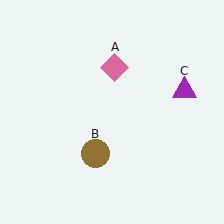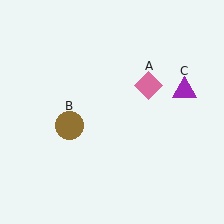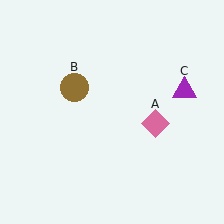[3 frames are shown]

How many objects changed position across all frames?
2 objects changed position: pink diamond (object A), brown circle (object B).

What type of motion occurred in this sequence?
The pink diamond (object A), brown circle (object B) rotated clockwise around the center of the scene.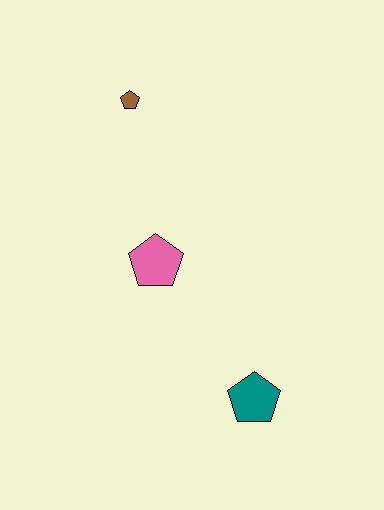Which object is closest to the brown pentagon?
The pink pentagon is closest to the brown pentagon.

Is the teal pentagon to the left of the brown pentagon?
No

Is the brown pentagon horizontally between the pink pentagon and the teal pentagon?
No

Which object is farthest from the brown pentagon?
The teal pentagon is farthest from the brown pentagon.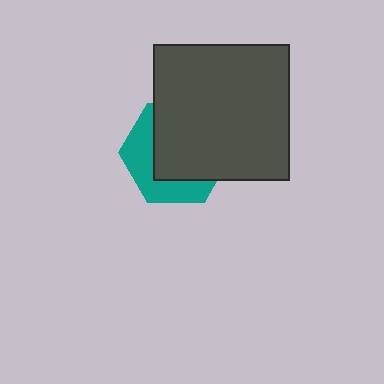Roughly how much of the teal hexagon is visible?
A small part of it is visible (roughly 39%).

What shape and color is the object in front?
The object in front is a dark gray square.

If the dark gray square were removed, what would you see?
You would see the complete teal hexagon.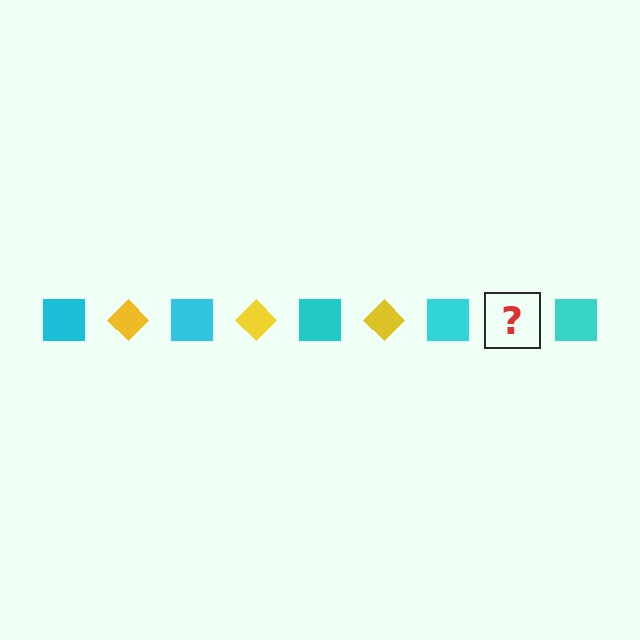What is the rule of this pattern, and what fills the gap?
The rule is that the pattern alternates between cyan square and yellow diamond. The gap should be filled with a yellow diamond.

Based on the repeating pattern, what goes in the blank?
The blank should be a yellow diamond.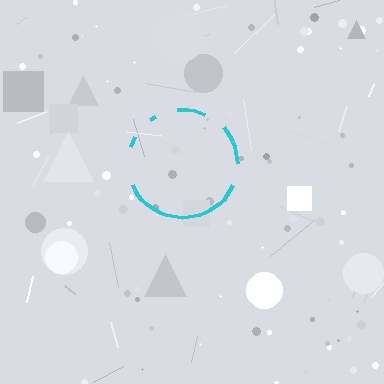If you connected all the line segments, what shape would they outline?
They would outline a circle.